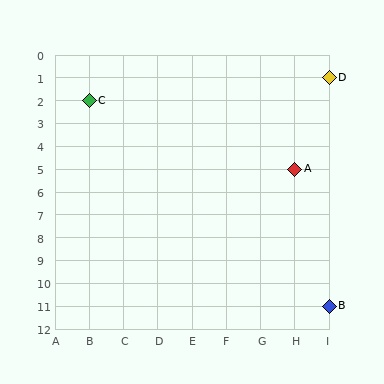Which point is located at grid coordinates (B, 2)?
Point C is at (B, 2).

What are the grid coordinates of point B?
Point B is at grid coordinates (I, 11).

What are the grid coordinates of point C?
Point C is at grid coordinates (B, 2).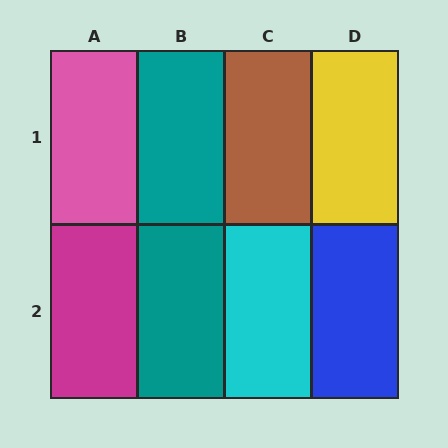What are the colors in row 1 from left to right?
Pink, teal, brown, yellow.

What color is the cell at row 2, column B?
Teal.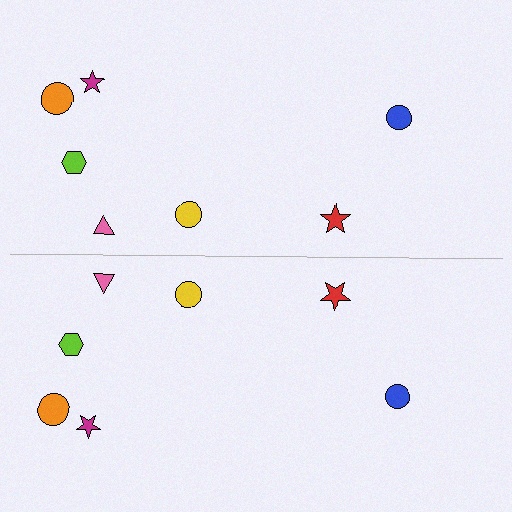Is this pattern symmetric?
Yes, this pattern has bilateral (reflection) symmetry.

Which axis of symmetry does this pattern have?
The pattern has a horizontal axis of symmetry running through the center of the image.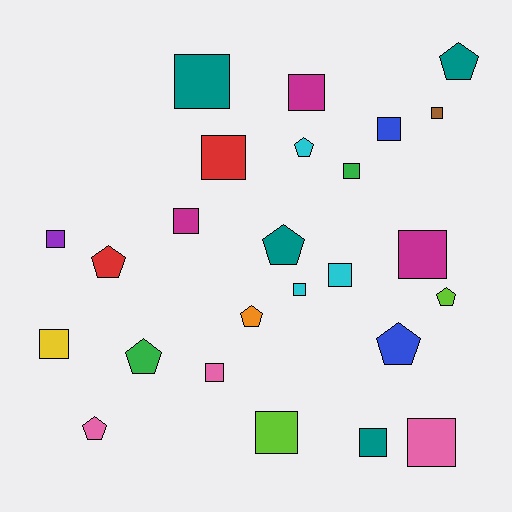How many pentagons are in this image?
There are 9 pentagons.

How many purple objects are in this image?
There is 1 purple object.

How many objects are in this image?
There are 25 objects.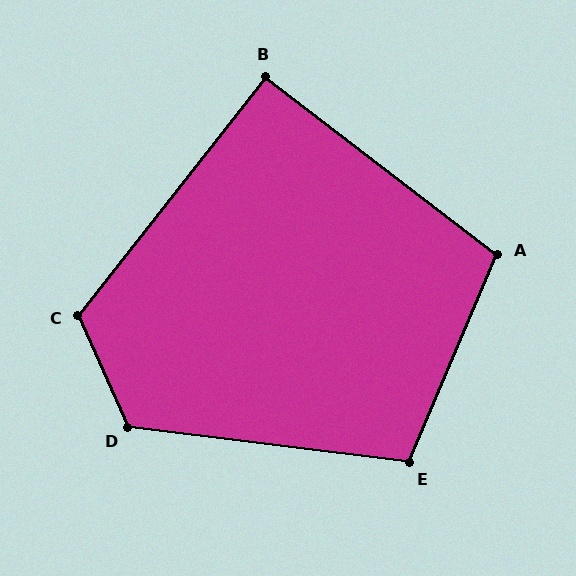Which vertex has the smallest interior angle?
B, at approximately 91 degrees.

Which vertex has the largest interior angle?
D, at approximately 121 degrees.